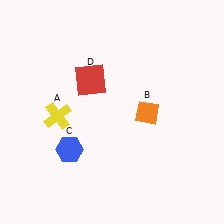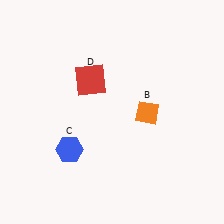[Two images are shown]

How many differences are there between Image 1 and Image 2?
There is 1 difference between the two images.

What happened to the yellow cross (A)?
The yellow cross (A) was removed in Image 2. It was in the bottom-left area of Image 1.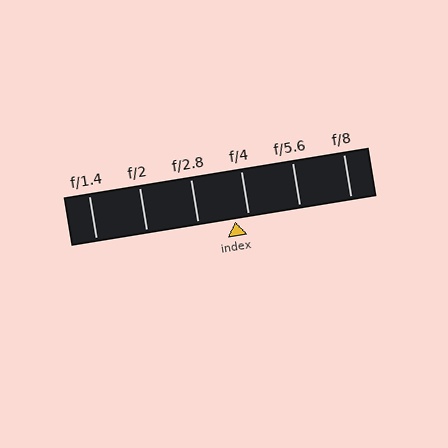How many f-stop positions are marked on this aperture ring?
There are 6 f-stop positions marked.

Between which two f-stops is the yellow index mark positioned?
The index mark is between f/2.8 and f/4.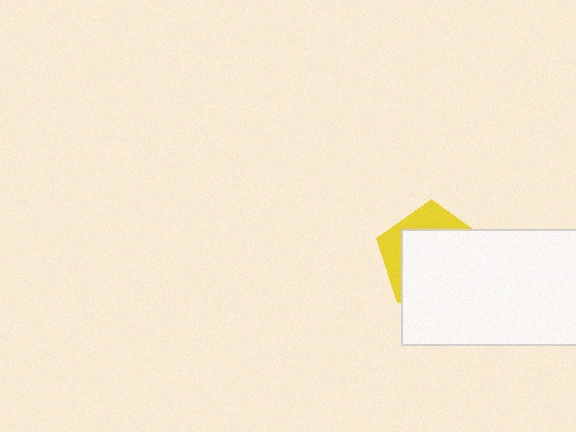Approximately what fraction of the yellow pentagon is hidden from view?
Roughly 69% of the yellow pentagon is hidden behind the white rectangle.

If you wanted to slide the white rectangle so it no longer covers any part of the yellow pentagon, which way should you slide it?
Slide it toward the lower-right — that is the most direct way to separate the two shapes.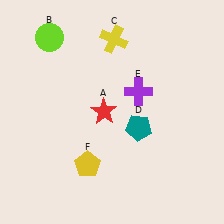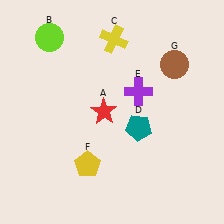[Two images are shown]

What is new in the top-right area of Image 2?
A brown circle (G) was added in the top-right area of Image 2.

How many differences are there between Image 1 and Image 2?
There is 1 difference between the two images.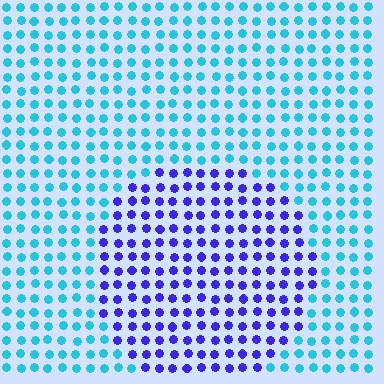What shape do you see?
I see a circle.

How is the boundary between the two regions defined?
The boundary is defined purely by a slight shift in hue (about 60 degrees). Spacing, size, and orientation are identical on both sides.